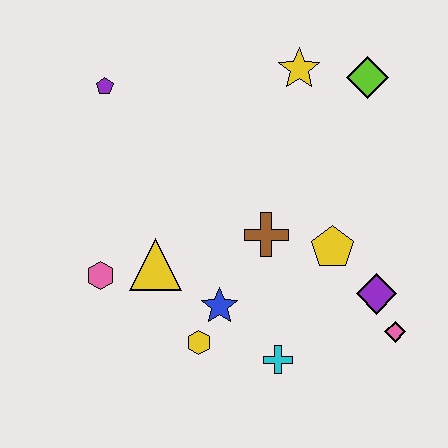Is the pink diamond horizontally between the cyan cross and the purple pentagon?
No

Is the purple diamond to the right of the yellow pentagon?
Yes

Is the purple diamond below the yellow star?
Yes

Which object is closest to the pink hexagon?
The yellow triangle is closest to the pink hexagon.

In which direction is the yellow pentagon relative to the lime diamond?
The yellow pentagon is below the lime diamond.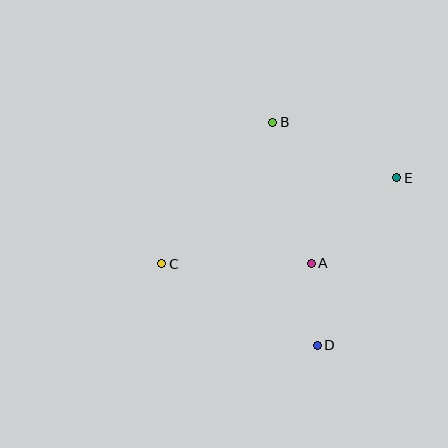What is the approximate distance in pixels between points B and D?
The distance between B and D is approximately 227 pixels.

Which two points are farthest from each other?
Points C and E are farthest from each other.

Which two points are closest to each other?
Points A and D are closest to each other.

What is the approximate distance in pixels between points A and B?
The distance between A and B is approximately 146 pixels.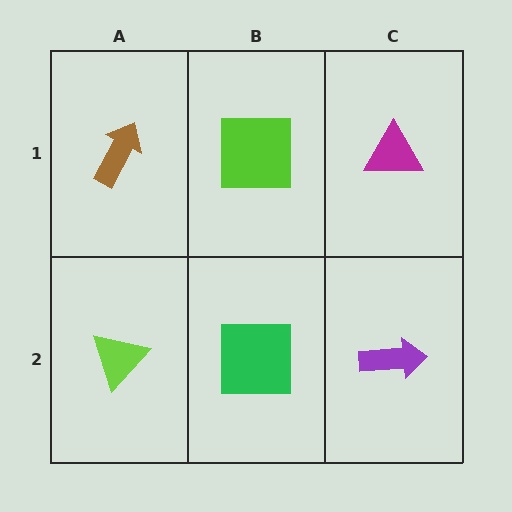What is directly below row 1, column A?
A lime triangle.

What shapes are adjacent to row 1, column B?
A green square (row 2, column B), a brown arrow (row 1, column A), a magenta triangle (row 1, column C).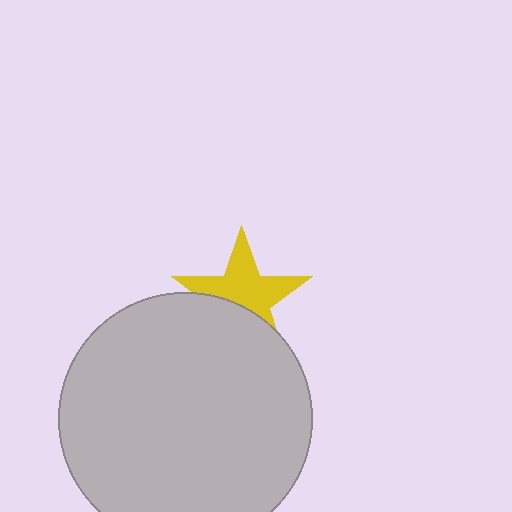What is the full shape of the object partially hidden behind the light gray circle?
The partially hidden object is a yellow star.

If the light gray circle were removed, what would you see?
You would see the complete yellow star.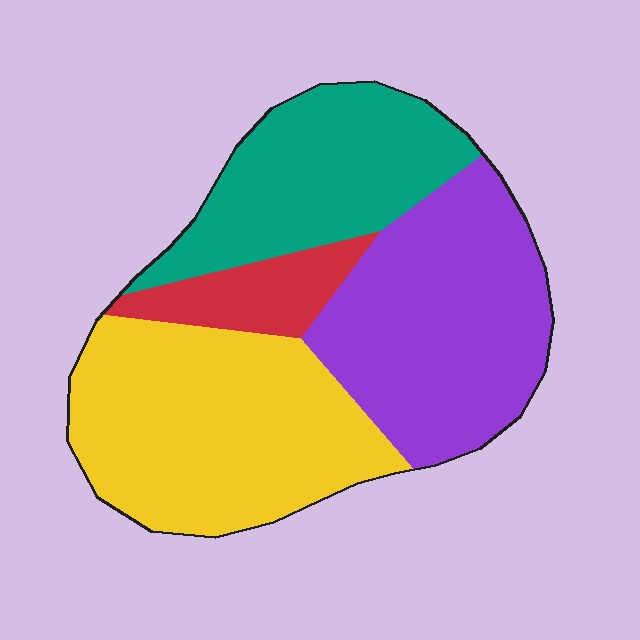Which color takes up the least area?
Red, at roughly 10%.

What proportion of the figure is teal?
Teal covers roughly 25% of the figure.